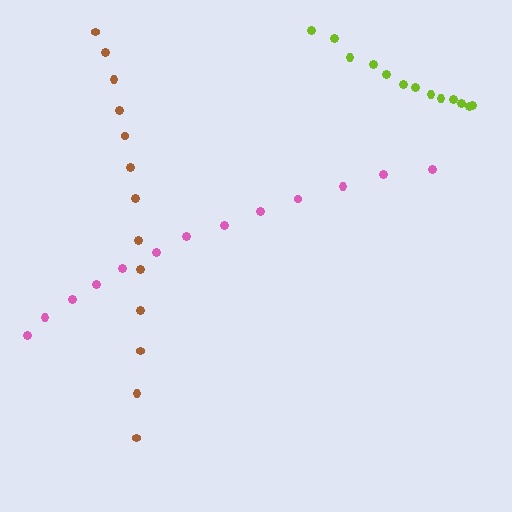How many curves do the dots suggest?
There are 3 distinct paths.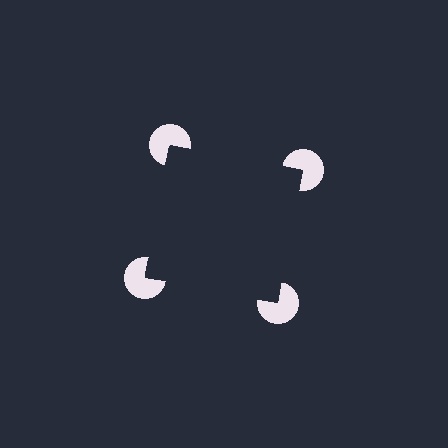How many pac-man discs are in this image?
There are 4 — one at each vertex of the illusory square.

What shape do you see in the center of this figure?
An illusory square — its edges are inferred from the aligned wedge cuts in the pac-man discs, not physically drawn.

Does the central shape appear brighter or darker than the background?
It typically appears slightly darker than the background, even though no actual brightness change is drawn.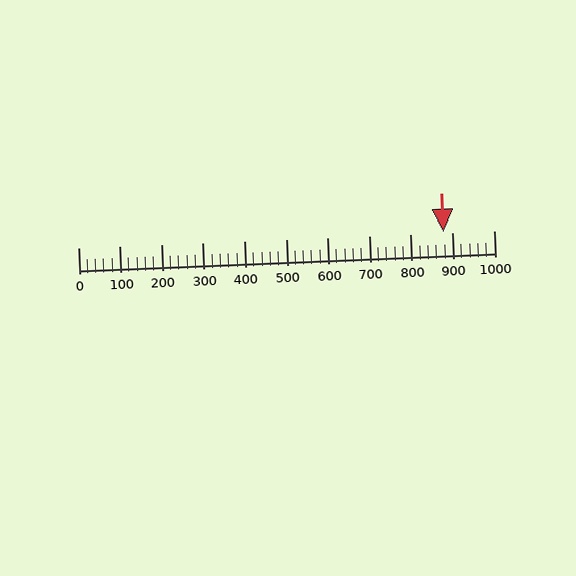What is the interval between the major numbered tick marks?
The major tick marks are spaced 100 units apart.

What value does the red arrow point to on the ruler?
The red arrow points to approximately 879.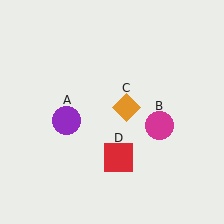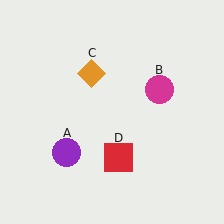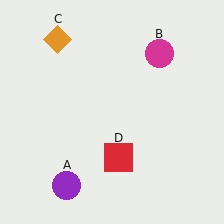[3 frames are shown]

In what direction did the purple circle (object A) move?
The purple circle (object A) moved down.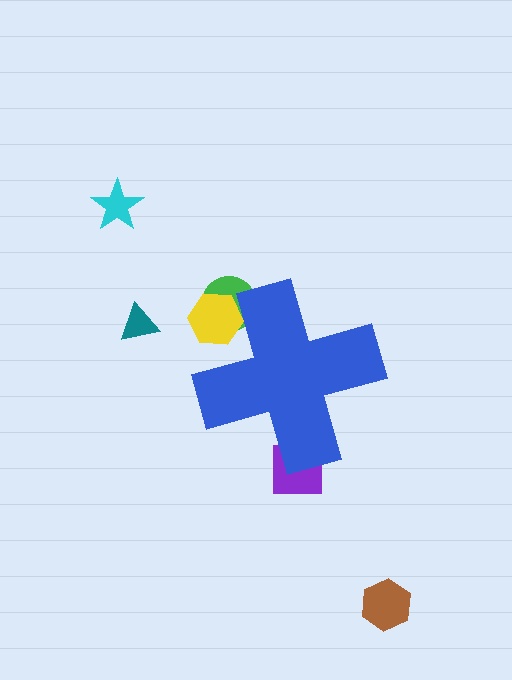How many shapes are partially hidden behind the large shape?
3 shapes are partially hidden.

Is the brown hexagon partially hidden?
No, the brown hexagon is fully visible.